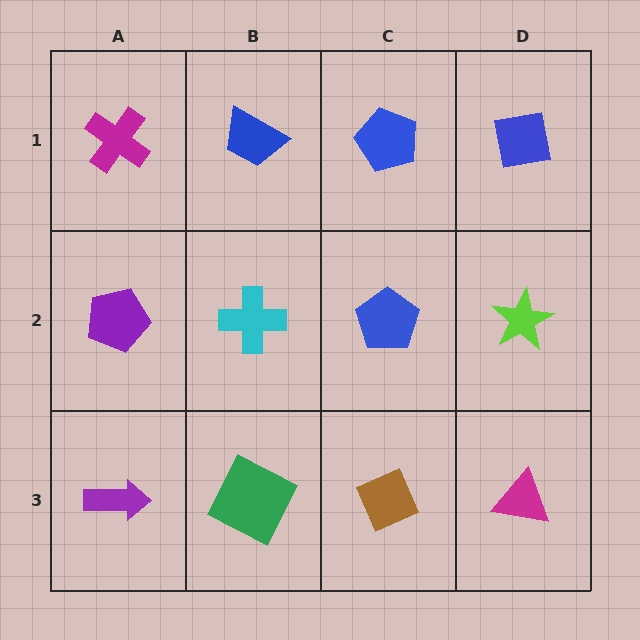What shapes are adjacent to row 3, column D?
A lime star (row 2, column D), a brown diamond (row 3, column C).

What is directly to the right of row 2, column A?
A cyan cross.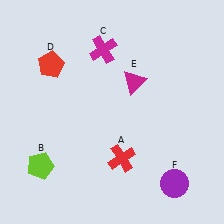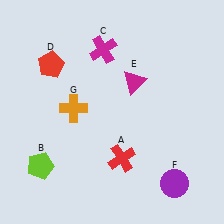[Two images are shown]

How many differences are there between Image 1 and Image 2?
There is 1 difference between the two images.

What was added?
An orange cross (G) was added in Image 2.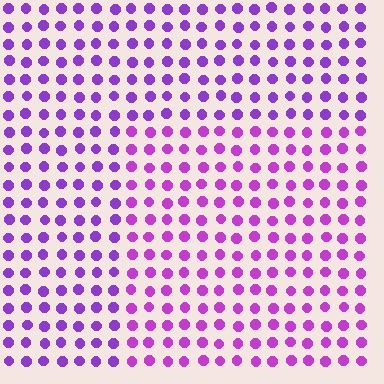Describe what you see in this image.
The image is filled with small purple elements in a uniform arrangement. A rectangle-shaped region is visible where the elements are tinted to a slightly different hue, forming a subtle color boundary.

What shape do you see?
I see a rectangle.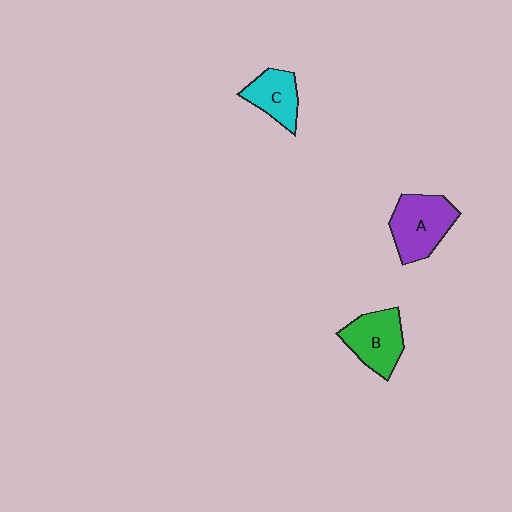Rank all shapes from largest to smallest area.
From largest to smallest: A (purple), B (green), C (cyan).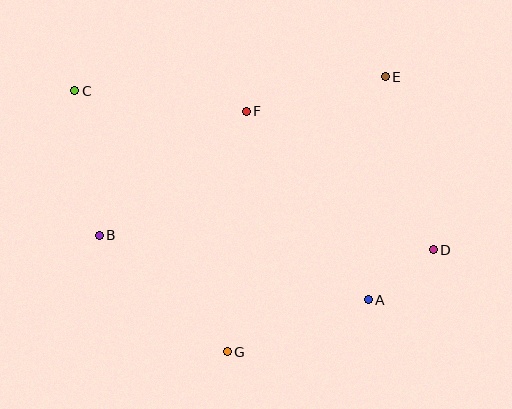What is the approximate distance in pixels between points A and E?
The distance between A and E is approximately 224 pixels.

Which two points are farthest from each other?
Points C and D are farthest from each other.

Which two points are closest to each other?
Points A and D are closest to each other.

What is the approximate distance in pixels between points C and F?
The distance between C and F is approximately 173 pixels.